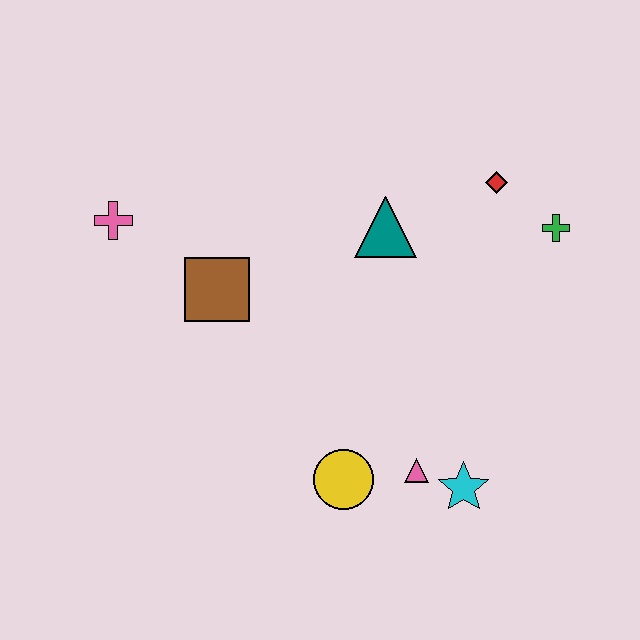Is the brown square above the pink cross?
No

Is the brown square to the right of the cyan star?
No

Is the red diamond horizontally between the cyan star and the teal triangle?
No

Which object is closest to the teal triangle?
The red diamond is closest to the teal triangle.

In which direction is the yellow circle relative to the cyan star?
The yellow circle is to the left of the cyan star.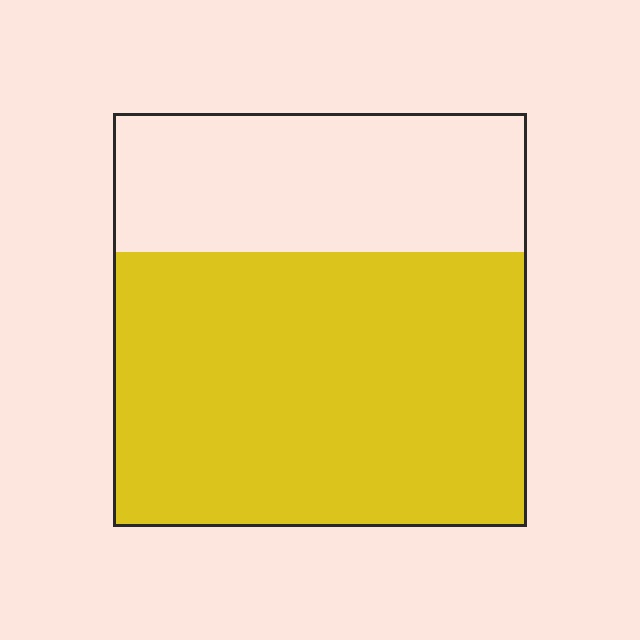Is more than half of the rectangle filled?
Yes.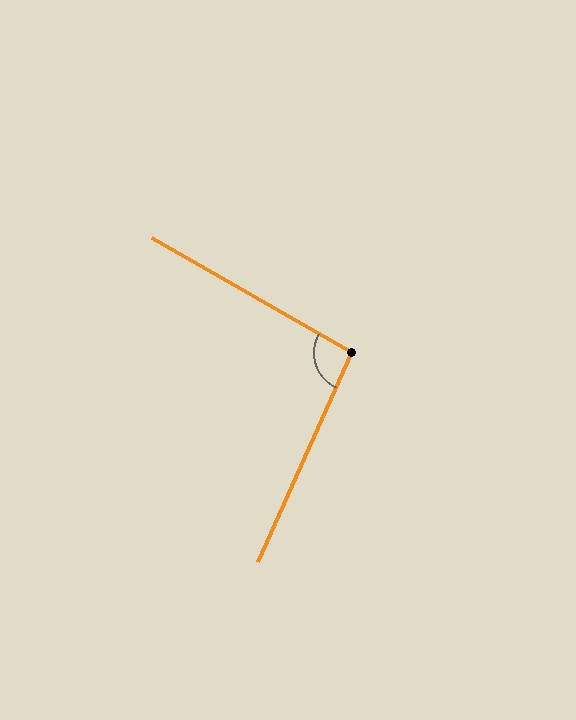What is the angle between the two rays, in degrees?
Approximately 96 degrees.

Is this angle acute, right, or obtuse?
It is obtuse.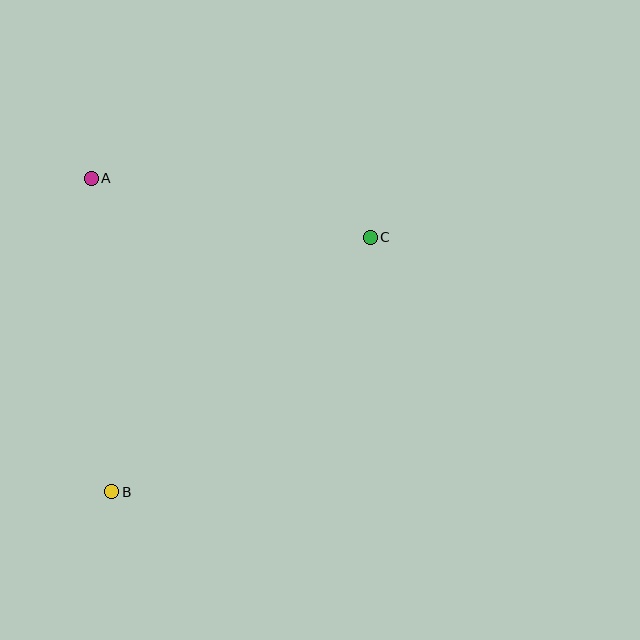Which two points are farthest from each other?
Points B and C are farthest from each other.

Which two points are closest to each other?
Points A and C are closest to each other.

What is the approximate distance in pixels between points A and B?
The distance between A and B is approximately 314 pixels.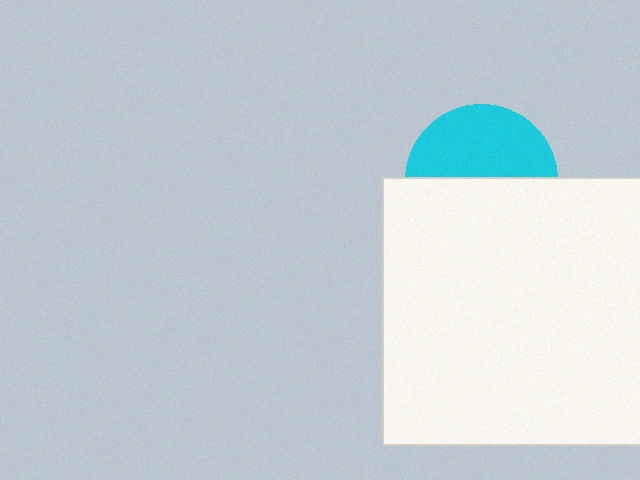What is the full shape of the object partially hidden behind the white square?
The partially hidden object is a cyan circle.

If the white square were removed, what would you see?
You would see the complete cyan circle.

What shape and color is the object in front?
The object in front is a white square.